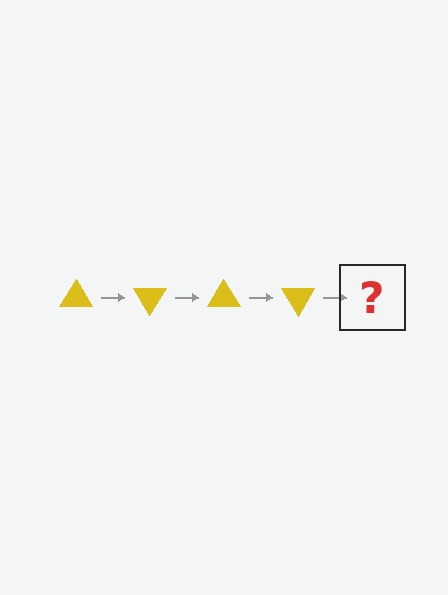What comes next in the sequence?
The next element should be a yellow triangle rotated 240 degrees.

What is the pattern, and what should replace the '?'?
The pattern is that the triangle rotates 60 degrees each step. The '?' should be a yellow triangle rotated 240 degrees.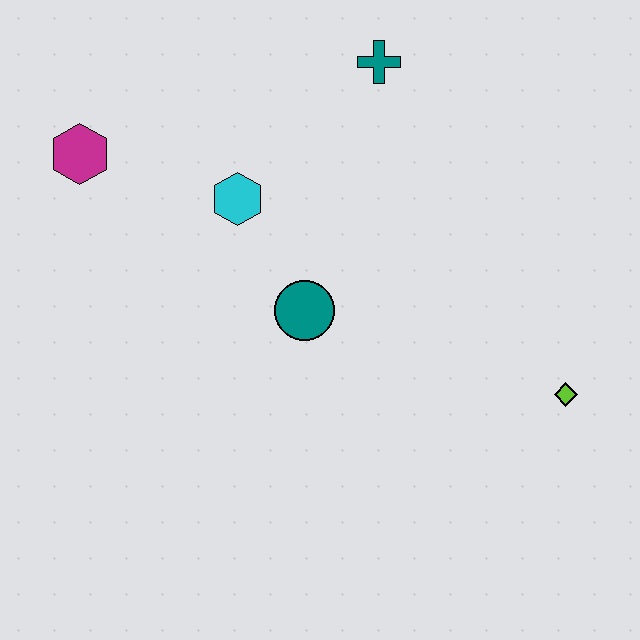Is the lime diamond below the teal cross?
Yes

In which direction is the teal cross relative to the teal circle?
The teal cross is above the teal circle.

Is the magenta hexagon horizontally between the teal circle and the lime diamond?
No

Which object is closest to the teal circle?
The cyan hexagon is closest to the teal circle.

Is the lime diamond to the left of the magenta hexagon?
No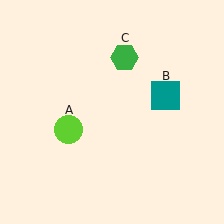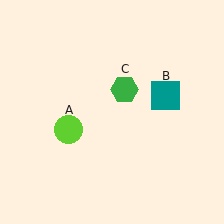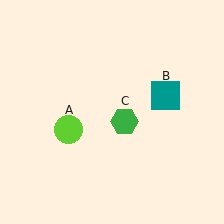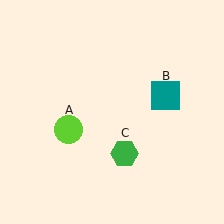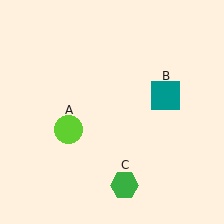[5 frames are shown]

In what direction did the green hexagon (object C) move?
The green hexagon (object C) moved down.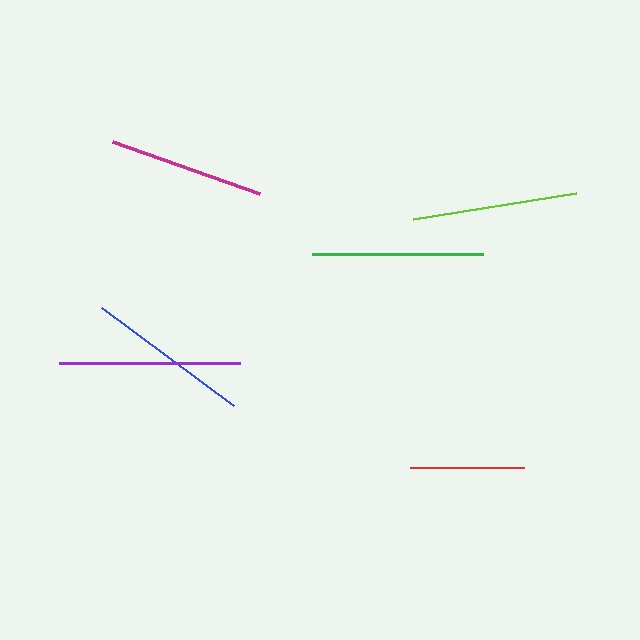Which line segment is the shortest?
The red line is the shortest at approximately 113 pixels.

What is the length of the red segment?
The red segment is approximately 113 pixels long.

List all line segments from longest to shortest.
From longest to shortest: purple, green, lime, blue, magenta, red.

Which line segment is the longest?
The purple line is the longest at approximately 180 pixels.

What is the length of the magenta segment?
The magenta segment is approximately 156 pixels long.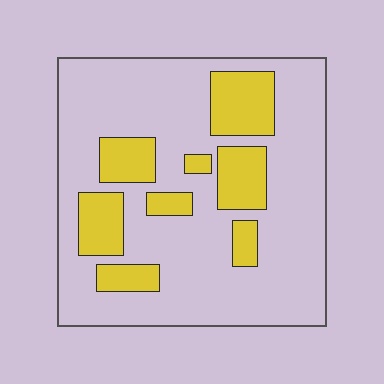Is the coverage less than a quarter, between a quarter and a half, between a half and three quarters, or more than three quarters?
Less than a quarter.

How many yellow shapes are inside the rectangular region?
8.